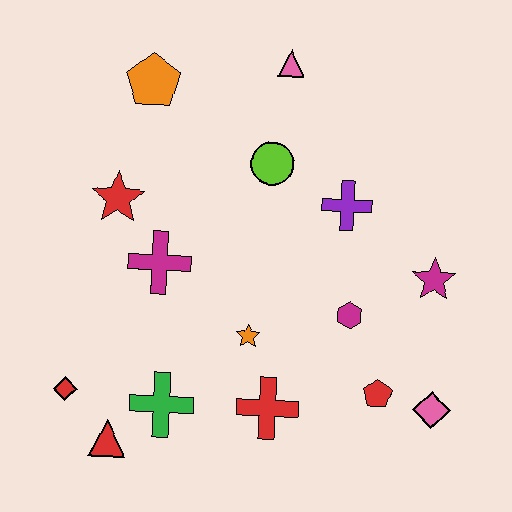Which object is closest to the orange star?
The red cross is closest to the orange star.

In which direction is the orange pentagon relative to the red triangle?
The orange pentagon is above the red triangle.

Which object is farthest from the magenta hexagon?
The orange pentagon is farthest from the magenta hexagon.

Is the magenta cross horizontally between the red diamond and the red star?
No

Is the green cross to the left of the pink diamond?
Yes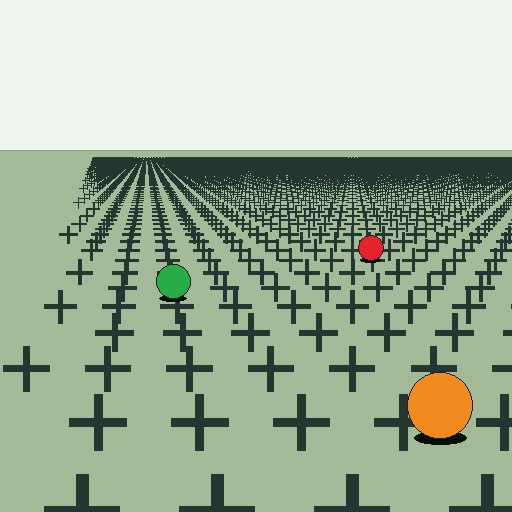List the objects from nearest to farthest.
From nearest to farthest: the orange circle, the green circle, the red circle.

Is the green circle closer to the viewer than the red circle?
Yes. The green circle is closer — you can tell from the texture gradient: the ground texture is coarser near it.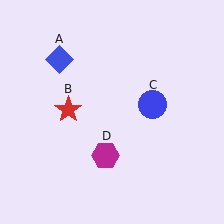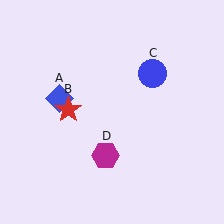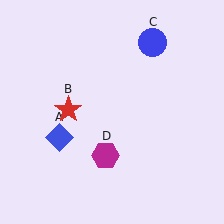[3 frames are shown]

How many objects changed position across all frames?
2 objects changed position: blue diamond (object A), blue circle (object C).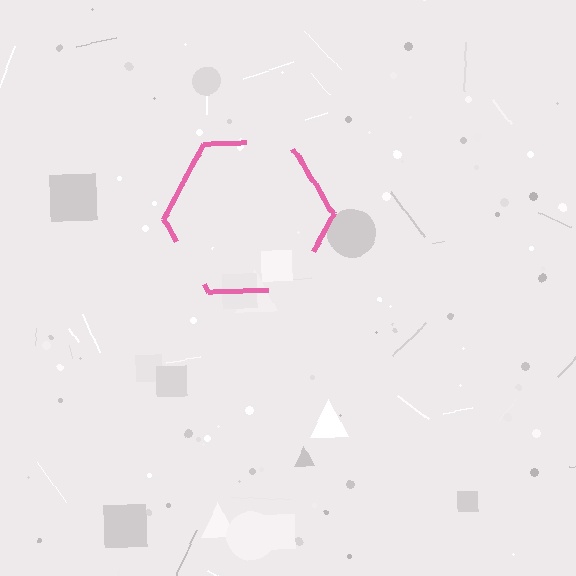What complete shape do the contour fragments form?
The contour fragments form a hexagon.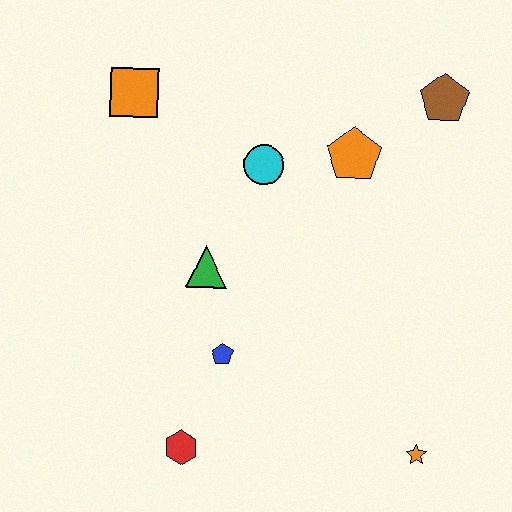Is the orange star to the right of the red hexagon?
Yes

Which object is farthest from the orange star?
The orange square is farthest from the orange star.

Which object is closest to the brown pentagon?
The orange pentagon is closest to the brown pentagon.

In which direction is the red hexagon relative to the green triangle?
The red hexagon is below the green triangle.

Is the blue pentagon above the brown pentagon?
No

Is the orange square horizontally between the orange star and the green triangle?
No